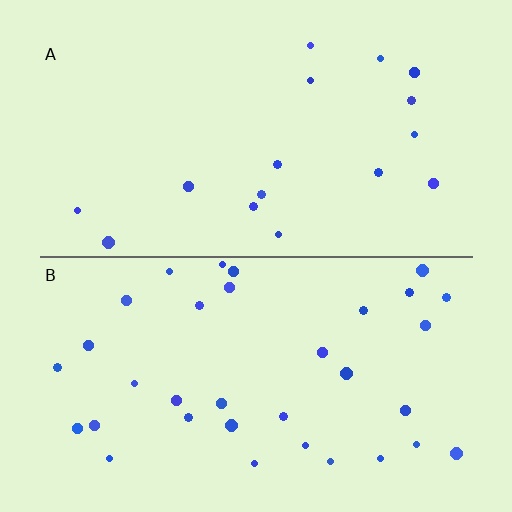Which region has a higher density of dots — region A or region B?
B (the bottom).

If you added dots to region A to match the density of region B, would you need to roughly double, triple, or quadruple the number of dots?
Approximately double.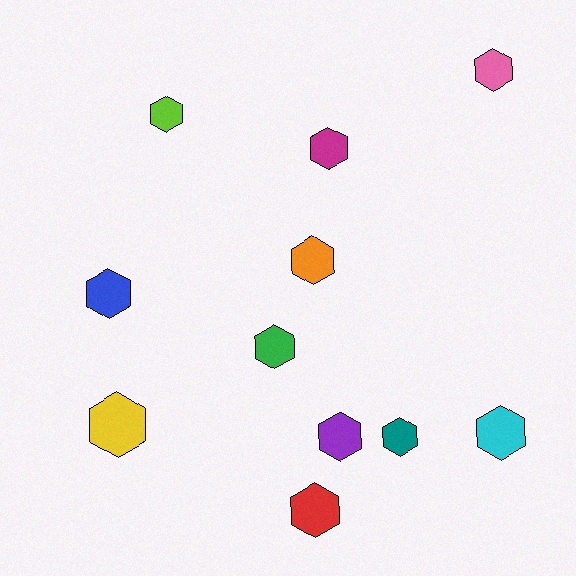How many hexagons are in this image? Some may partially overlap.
There are 11 hexagons.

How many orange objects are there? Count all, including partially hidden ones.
There is 1 orange object.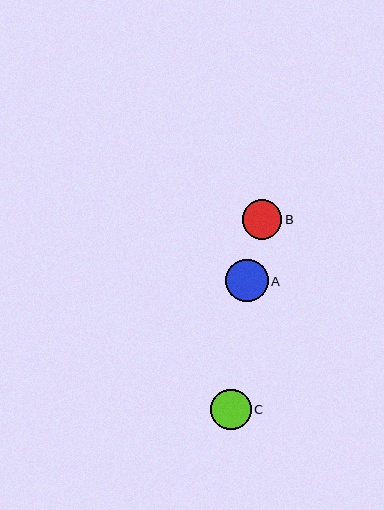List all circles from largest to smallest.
From largest to smallest: A, C, B.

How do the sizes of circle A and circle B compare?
Circle A and circle B are approximately the same size.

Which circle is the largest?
Circle A is the largest with a size of approximately 42 pixels.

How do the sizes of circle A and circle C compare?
Circle A and circle C are approximately the same size.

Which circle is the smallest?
Circle B is the smallest with a size of approximately 39 pixels.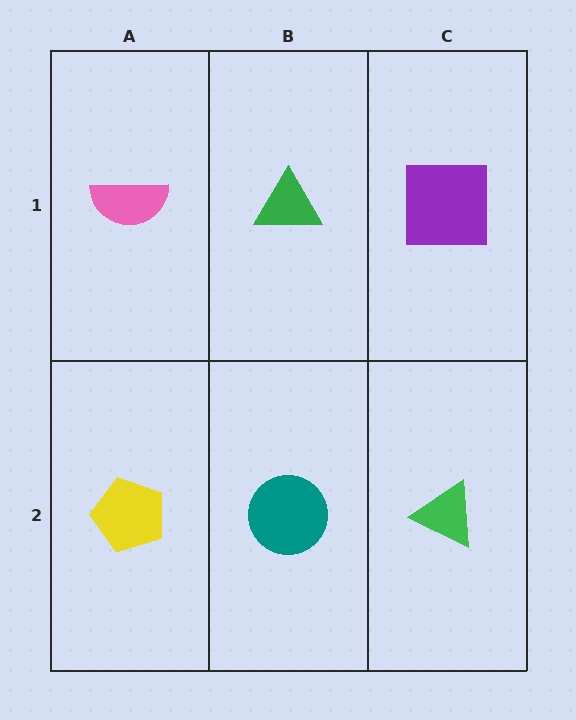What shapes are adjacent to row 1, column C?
A green triangle (row 2, column C), a green triangle (row 1, column B).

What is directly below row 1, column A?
A yellow pentagon.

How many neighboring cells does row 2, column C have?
2.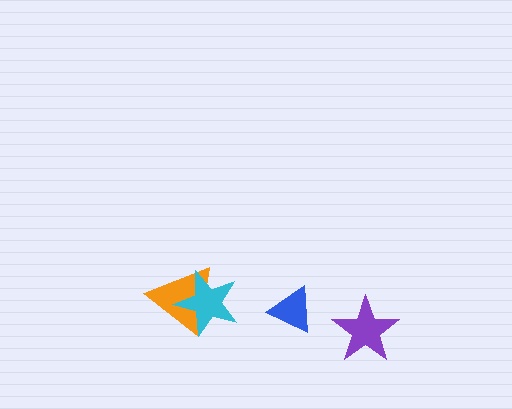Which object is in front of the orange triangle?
The cyan star is in front of the orange triangle.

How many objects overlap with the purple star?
0 objects overlap with the purple star.